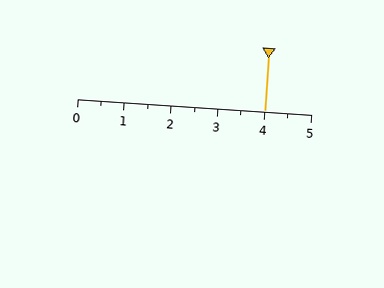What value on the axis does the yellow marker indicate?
The marker indicates approximately 4.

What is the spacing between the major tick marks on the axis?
The major ticks are spaced 1 apart.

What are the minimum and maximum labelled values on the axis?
The axis runs from 0 to 5.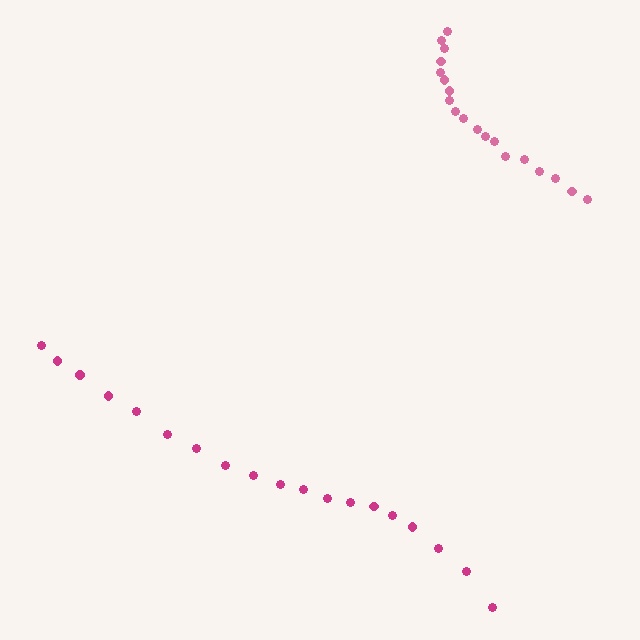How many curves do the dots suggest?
There are 2 distinct paths.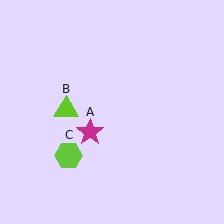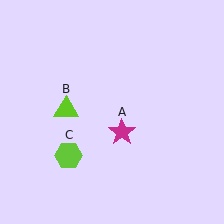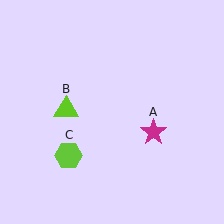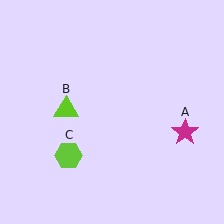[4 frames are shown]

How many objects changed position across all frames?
1 object changed position: magenta star (object A).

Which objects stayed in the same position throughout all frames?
Lime triangle (object B) and lime hexagon (object C) remained stationary.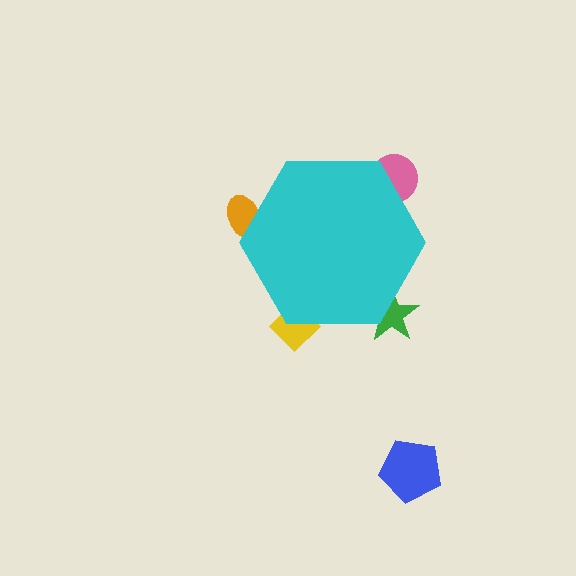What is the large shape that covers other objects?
A cyan hexagon.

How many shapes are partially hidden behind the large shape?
4 shapes are partially hidden.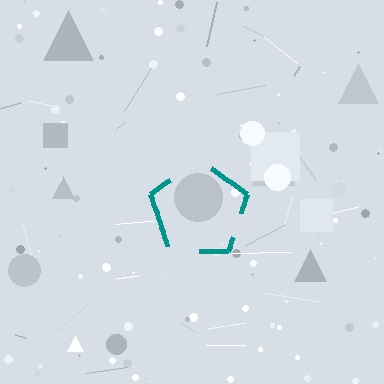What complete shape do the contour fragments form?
The contour fragments form a pentagon.